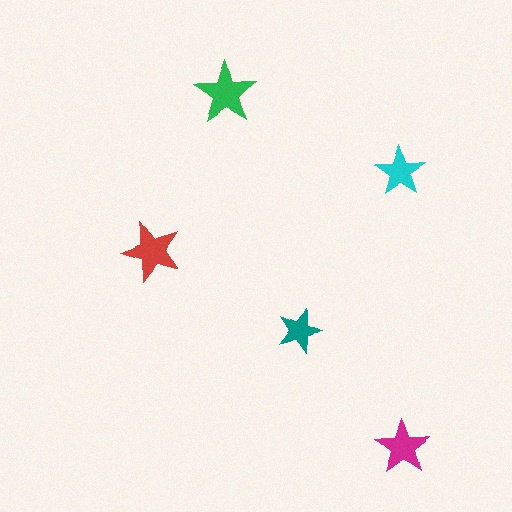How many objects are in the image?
There are 5 objects in the image.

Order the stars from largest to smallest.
the green one, the red one, the magenta one, the cyan one, the teal one.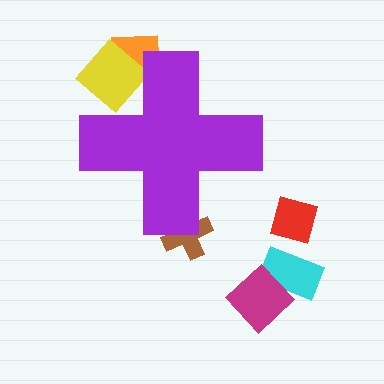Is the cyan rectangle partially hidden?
No, the cyan rectangle is fully visible.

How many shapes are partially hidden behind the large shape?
3 shapes are partially hidden.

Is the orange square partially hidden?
Yes, the orange square is partially hidden behind the purple cross.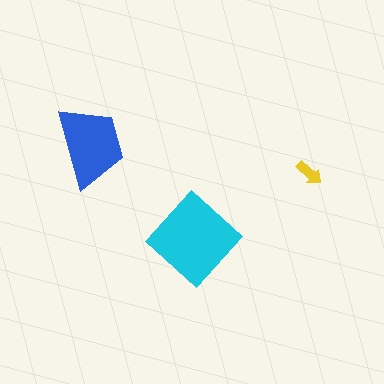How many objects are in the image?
There are 3 objects in the image.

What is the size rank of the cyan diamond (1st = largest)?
1st.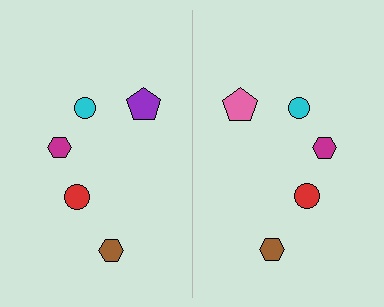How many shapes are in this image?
There are 10 shapes in this image.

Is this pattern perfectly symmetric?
No, the pattern is not perfectly symmetric. The pink pentagon on the right side breaks the symmetry — its mirror counterpart is purple.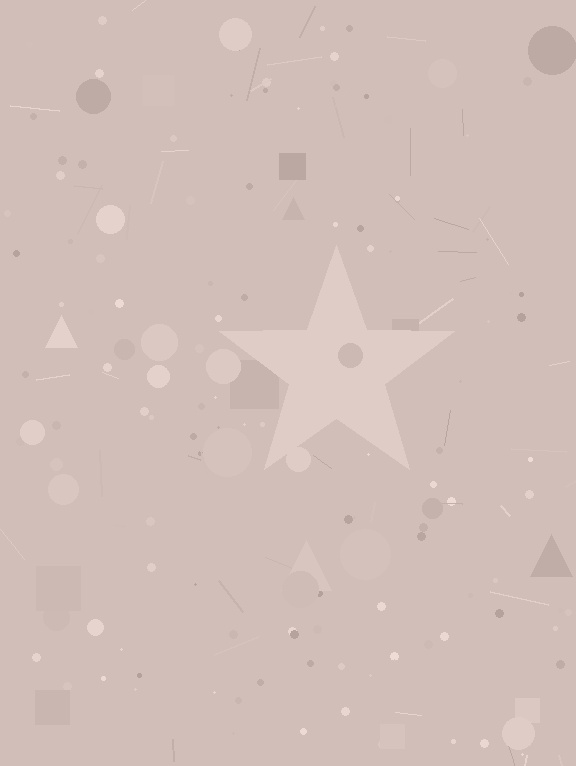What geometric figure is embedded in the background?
A star is embedded in the background.